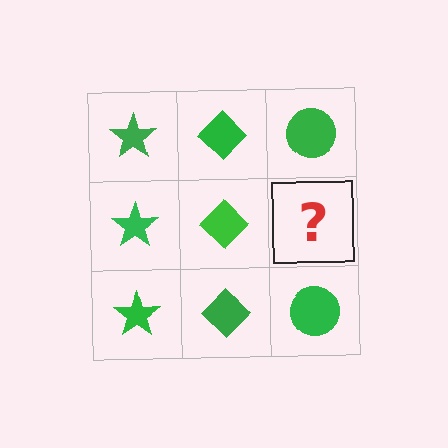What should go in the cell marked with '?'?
The missing cell should contain a green circle.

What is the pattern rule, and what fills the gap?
The rule is that each column has a consistent shape. The gap should be filled with a green circle.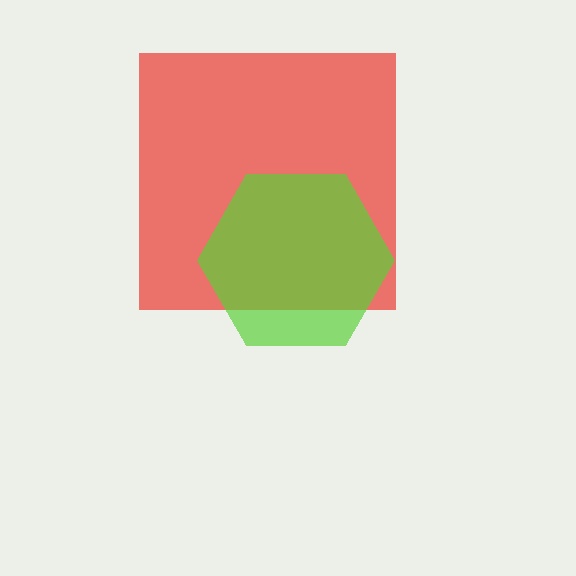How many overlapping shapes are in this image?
There are 2 overlapping shapes in the image.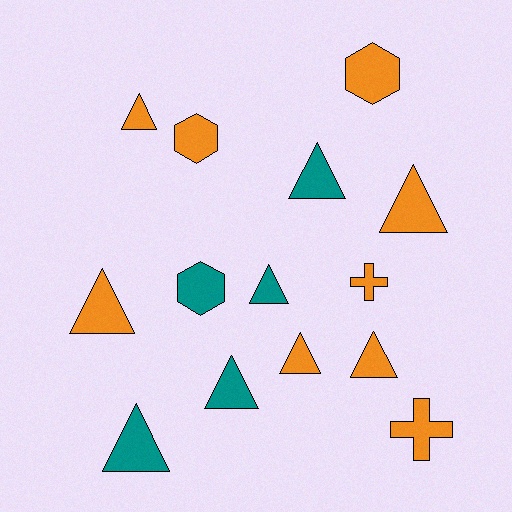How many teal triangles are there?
There are 4 teal triangles.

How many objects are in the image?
There are 14 objects.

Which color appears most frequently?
Orange, with 9 objects.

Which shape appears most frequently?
Triangle, with 9 objects.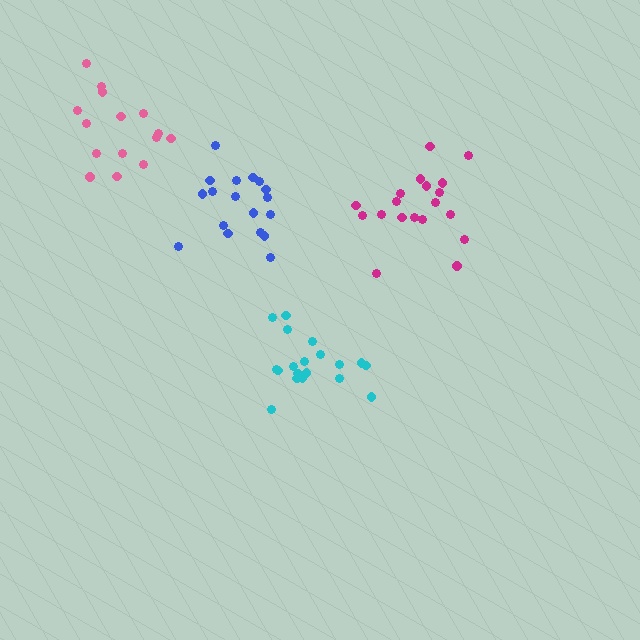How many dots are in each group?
Group 1: 19 dots, Group 2: 18 dots, Group 3: 20 dots, Group 4: 15 dots (72 total).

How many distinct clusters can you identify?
There are 4 distinct clusters.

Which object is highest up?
The pink cluster is topmost.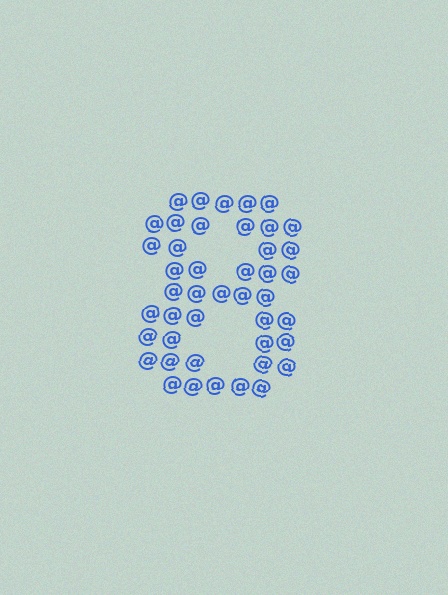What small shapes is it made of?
It is made of small at signs.